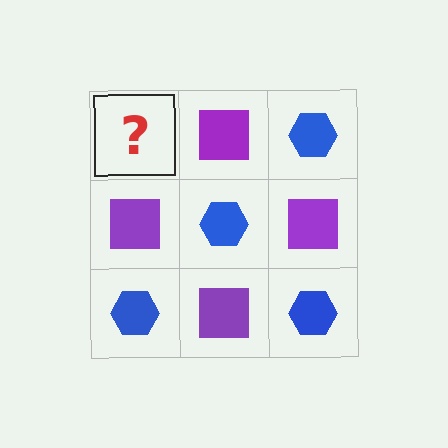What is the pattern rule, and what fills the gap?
The rule is that it alternates blue hexagon and purple square in a checkerboard pattern. The gap should be filled with a blue hexagon.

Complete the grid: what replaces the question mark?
The question mark should be replaced with a blue hexagon.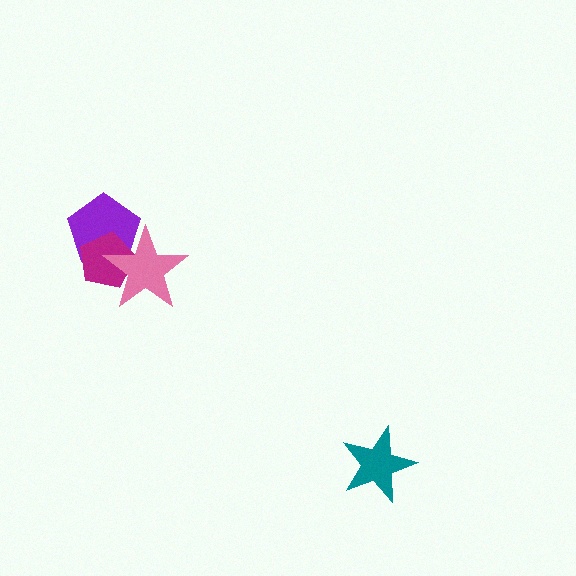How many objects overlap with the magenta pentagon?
2 objects overlap with the magenta pentagon.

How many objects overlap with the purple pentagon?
2 objects overlap with the purple pentagon.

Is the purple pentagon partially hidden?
Yes, it is partially covered by another shape.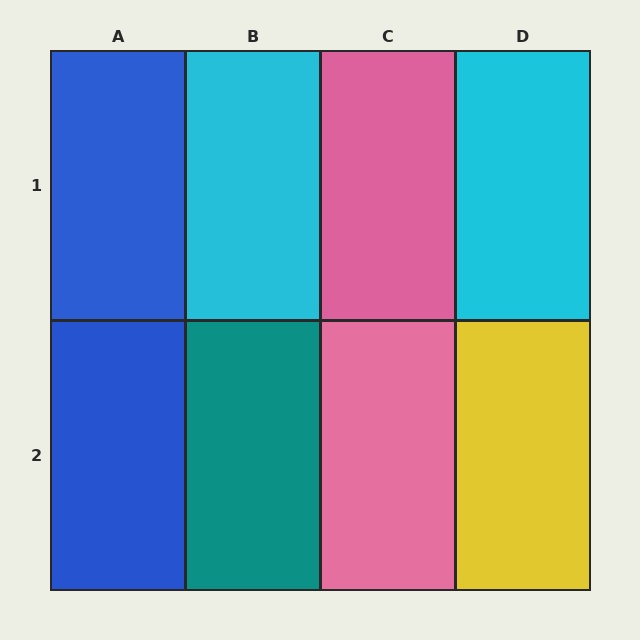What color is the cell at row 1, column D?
Cyan.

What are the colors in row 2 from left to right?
Blue, teal, pink, yellow.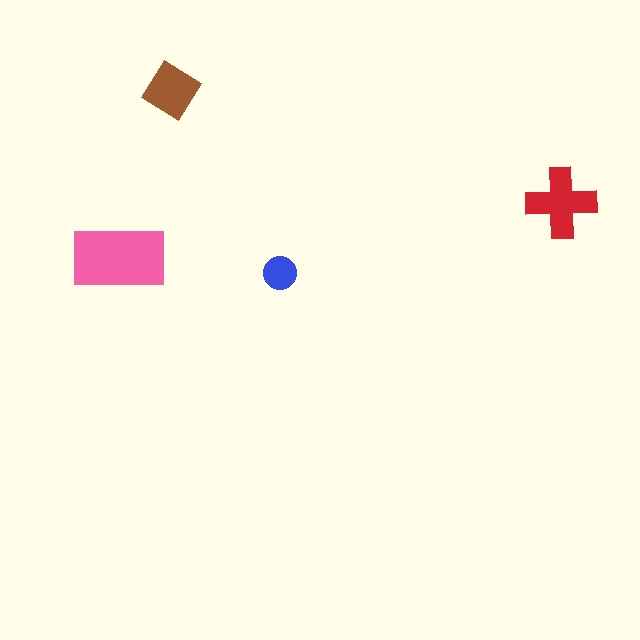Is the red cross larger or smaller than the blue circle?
Larger.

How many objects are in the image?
There are 4 objects in the image.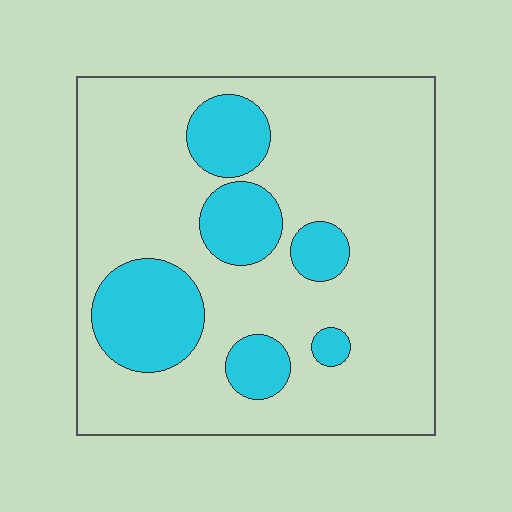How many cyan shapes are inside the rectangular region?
6.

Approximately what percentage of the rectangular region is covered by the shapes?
Approximately 20%.